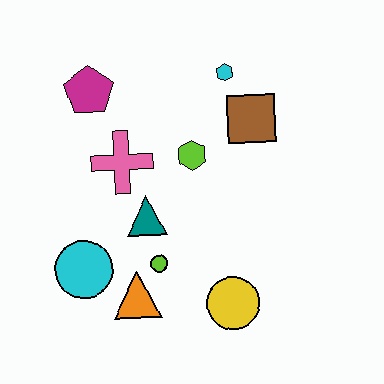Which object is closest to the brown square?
The cyan hexagon is closest to the brown square.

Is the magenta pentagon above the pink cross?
Yes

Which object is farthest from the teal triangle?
The cyan hexagon is farthest from the teal triangle.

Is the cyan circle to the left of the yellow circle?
Yes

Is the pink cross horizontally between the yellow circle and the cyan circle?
Yes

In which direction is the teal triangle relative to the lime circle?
The teal triangle is above the lime circle.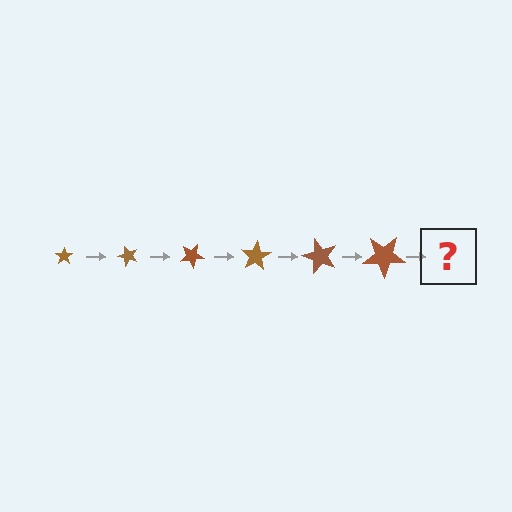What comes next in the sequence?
The next element should be a star, larger than the previous one and rotated 300 degrees from the start.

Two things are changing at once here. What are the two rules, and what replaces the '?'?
The two rules are that the star grows larger each step and it rotates 50 degrees each step. The '?' should be a star, larger than the previous one and rotated 300 degrees from the start.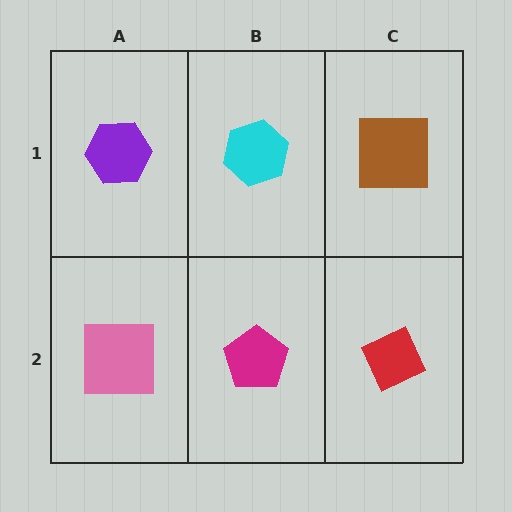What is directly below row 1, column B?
A magenta pentagon.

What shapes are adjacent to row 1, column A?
A pink square (row 2, column A), a cyan hexagon (row 1, column B).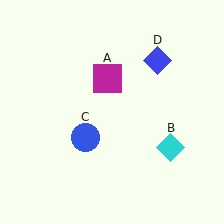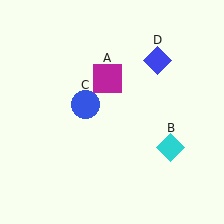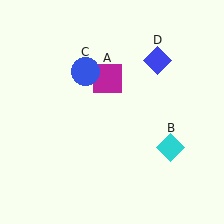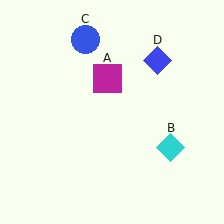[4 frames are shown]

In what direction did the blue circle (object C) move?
The blue circle (object C) moved up.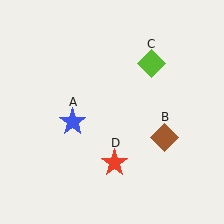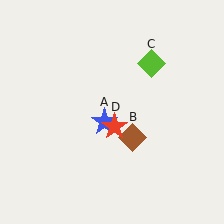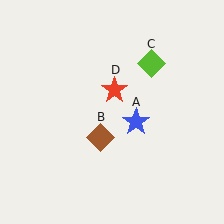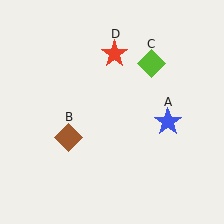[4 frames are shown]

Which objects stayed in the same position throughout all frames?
Lime diamond (object C) remained stationary.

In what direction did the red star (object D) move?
The red star (object D) moved up.